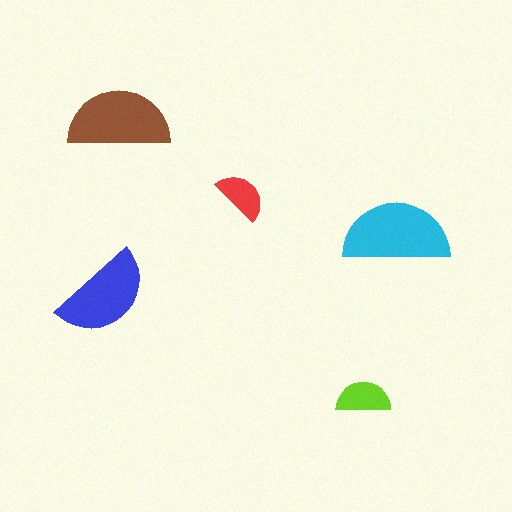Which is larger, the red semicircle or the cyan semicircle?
The cyan one.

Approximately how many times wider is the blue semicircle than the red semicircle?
About 2 times wider.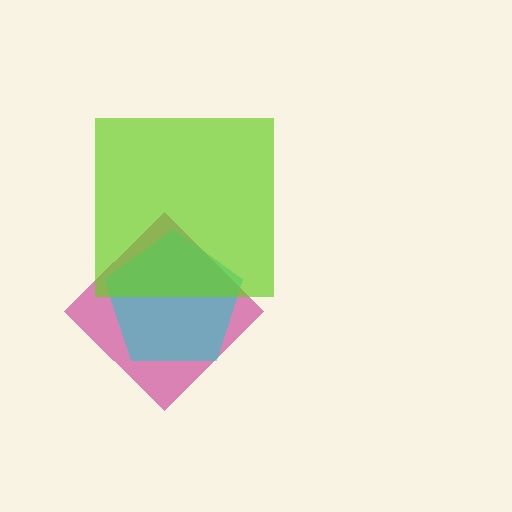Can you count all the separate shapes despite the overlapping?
Yes, there are 3 separate shapes.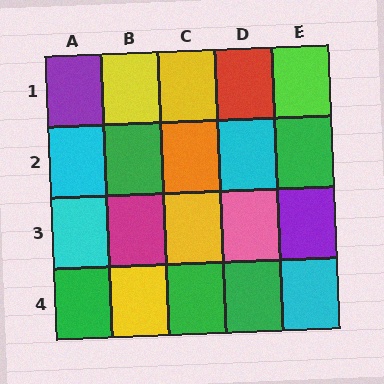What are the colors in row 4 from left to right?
Green, yellow, green, green, cyan.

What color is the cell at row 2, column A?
Cyan.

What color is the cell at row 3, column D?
Pink.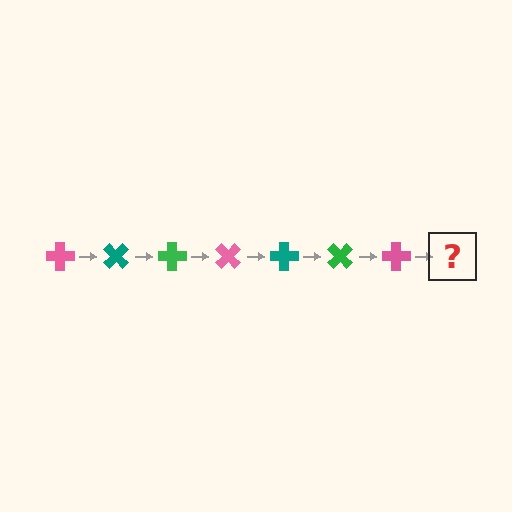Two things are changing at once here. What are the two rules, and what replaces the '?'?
The two rules are that it rotates 45 degrees each step and the color cycles through pink, teal, and green. The '?' should be a teal cross, rotated 315 degrees from the start.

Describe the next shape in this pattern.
It should be a teal cross, rotated 315 degrees from the start.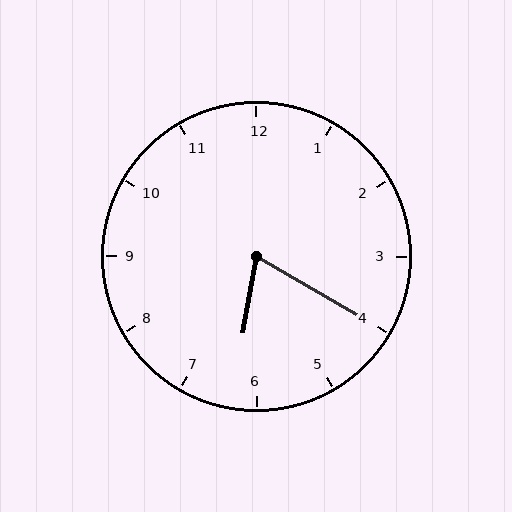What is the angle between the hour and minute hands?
Approximately 70 degrees.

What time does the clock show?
6:20.